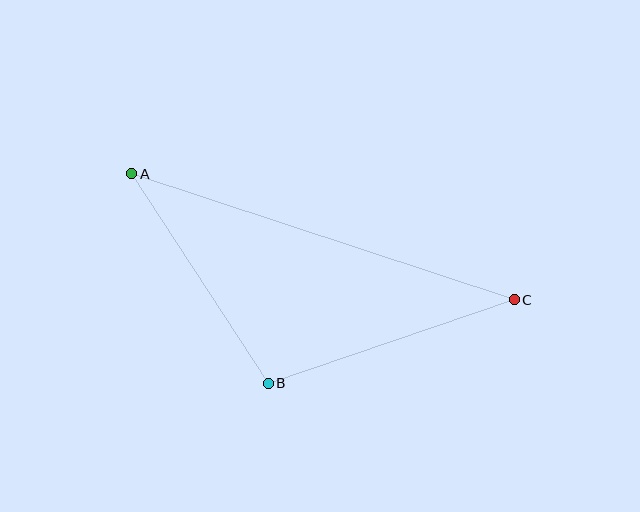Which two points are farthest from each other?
Points A and C are farthest from each other.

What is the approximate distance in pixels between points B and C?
The distance between B and C is approximately 260 pixels.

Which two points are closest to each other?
Points A and B are closest to each other.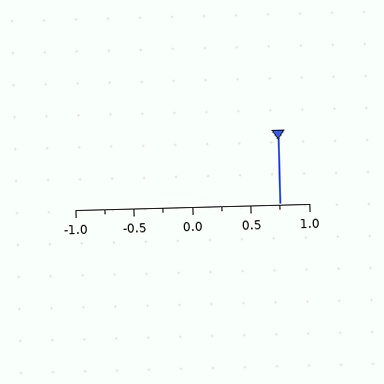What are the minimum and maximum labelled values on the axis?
The axis runs from -1.0 to 1.0.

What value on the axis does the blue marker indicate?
The marker indicates approximately 0.75.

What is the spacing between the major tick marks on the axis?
The major ticks are spaced 0.5 apart.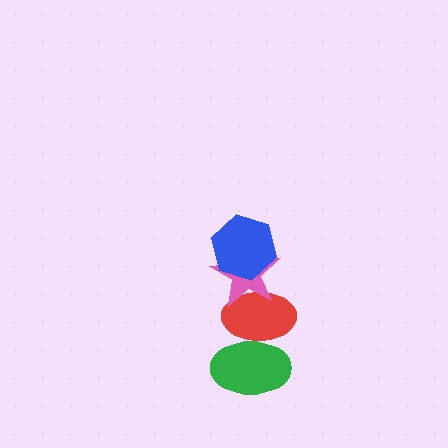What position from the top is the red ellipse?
The red ellipse is 3rd from the top.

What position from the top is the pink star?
The pink star is 2nd from the top.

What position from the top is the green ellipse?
The green ellipse is 4th from the top.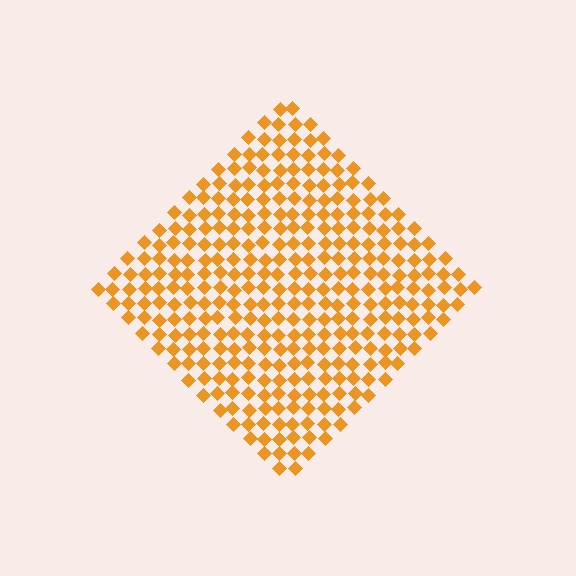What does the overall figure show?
The overall figure shows a diamond.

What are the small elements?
The small elements are diamonds.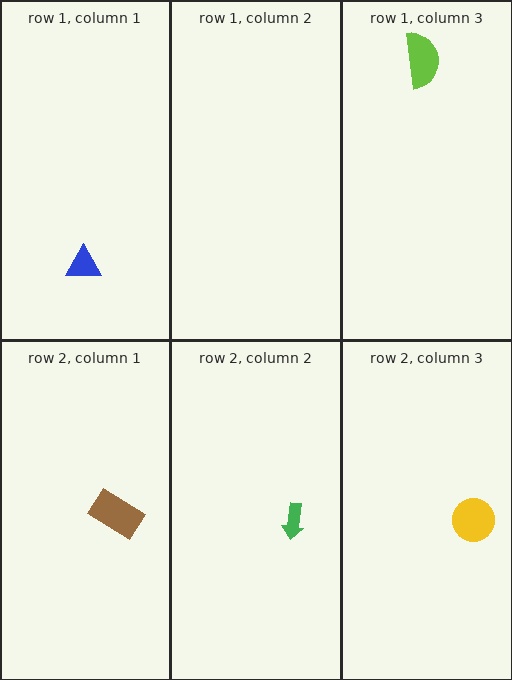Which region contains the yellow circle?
The row 2, column 3 region.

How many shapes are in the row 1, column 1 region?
1.